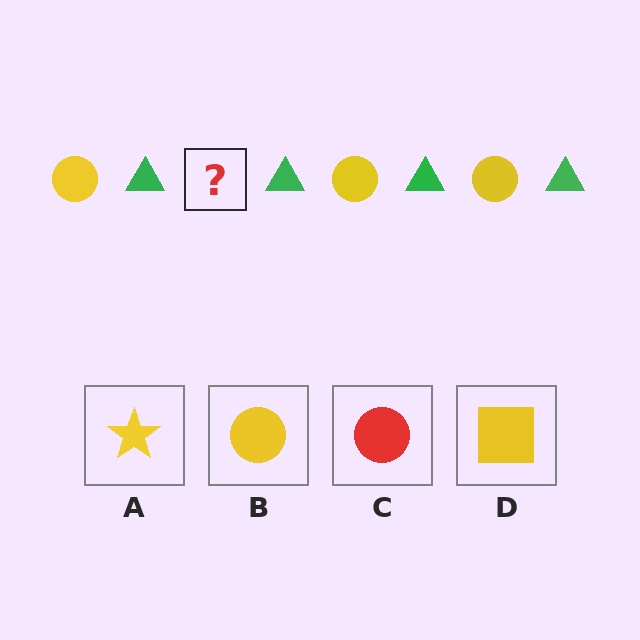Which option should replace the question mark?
Option B.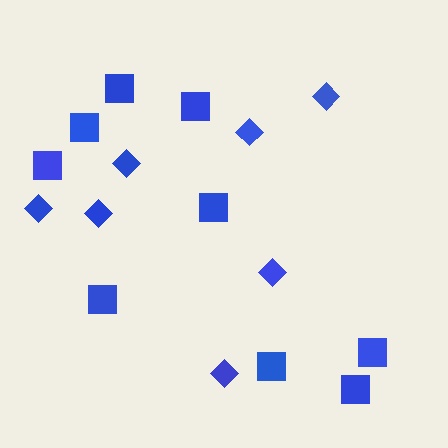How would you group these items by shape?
There are 2 groups: one group of diamonds (7) and one group of squares (9).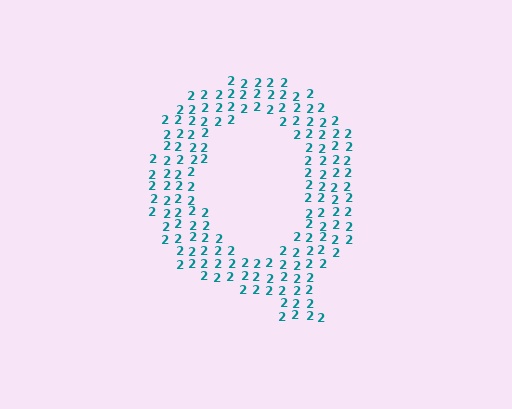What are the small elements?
The small elements are digit 2's.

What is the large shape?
The large shape is the letter Q.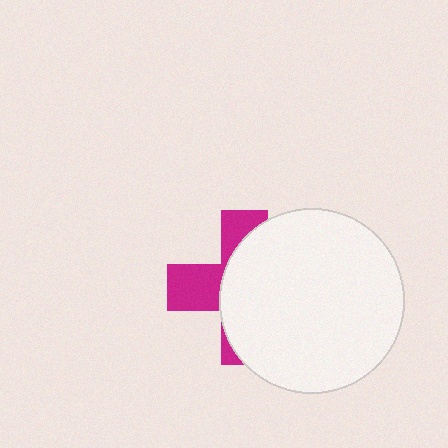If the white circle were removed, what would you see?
You would see the complete magenta cross.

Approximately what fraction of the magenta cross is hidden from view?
Roughly 65% of the magenta cross is hidden behind the white circle.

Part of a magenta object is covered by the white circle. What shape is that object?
It is a cross.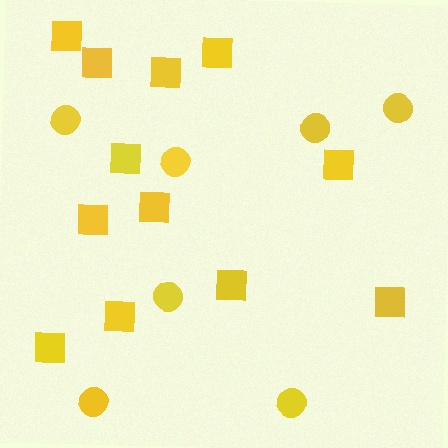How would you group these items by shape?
There are 2 groups: one group of circles (7) and one group of squares (12).